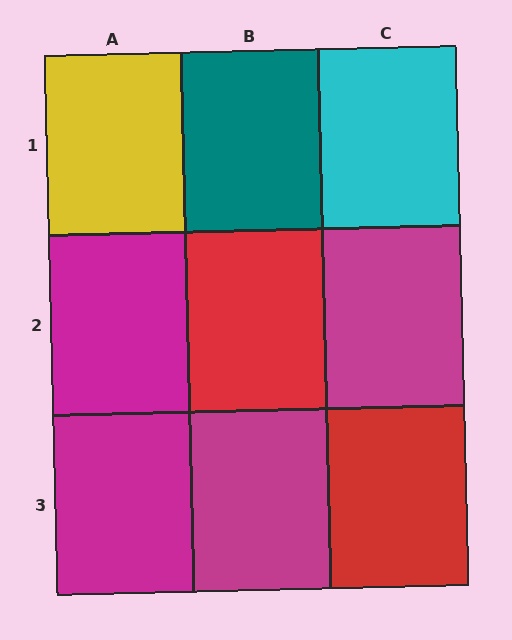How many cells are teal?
1 cell is teal.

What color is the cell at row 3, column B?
Magenta.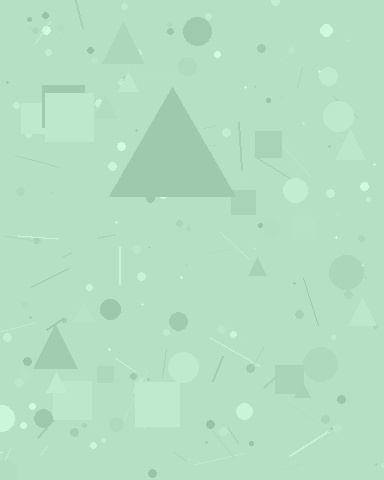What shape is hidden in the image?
A triangle is hidden in the image.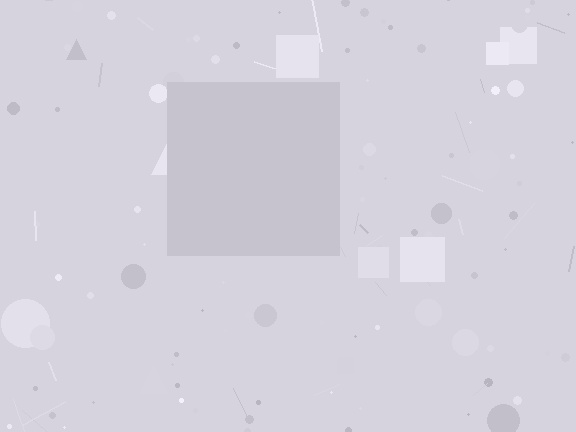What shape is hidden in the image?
A square is hidden in the image.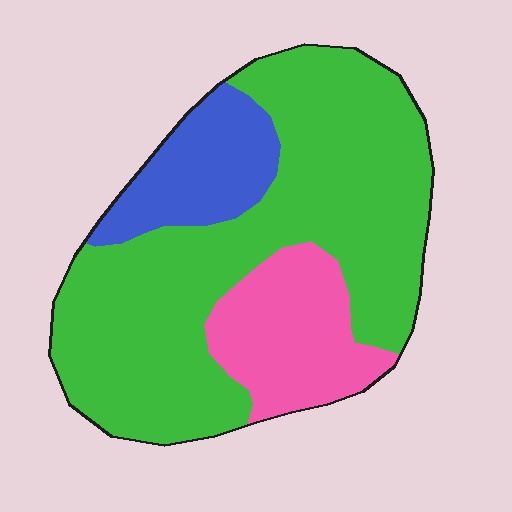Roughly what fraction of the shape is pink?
Pink takes up between a sixth and a third of the shape.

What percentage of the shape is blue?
Blue covers roughly 15% of the shape.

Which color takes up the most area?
Green, at roughly 65%.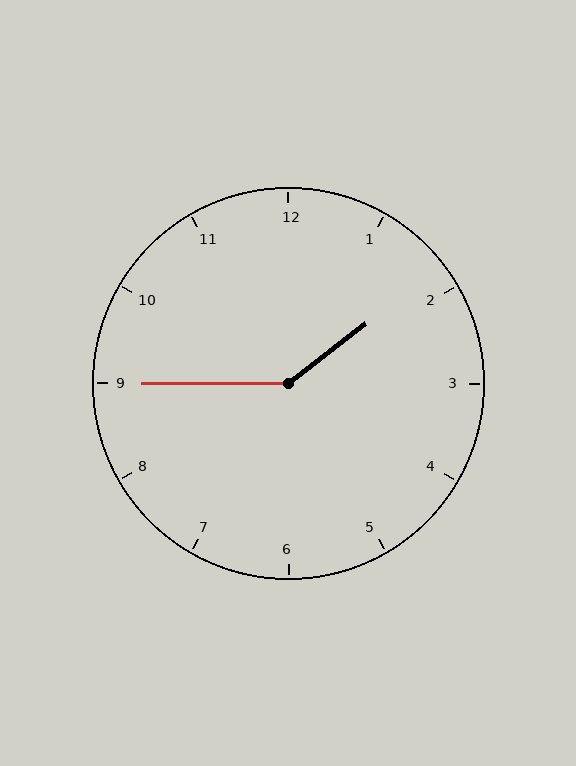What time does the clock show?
1:45.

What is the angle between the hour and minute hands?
Approximately 142 degrees.